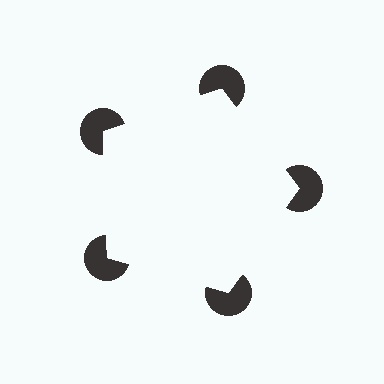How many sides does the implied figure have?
5 sides.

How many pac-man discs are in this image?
There are 5 — one at each vertex of the illusory pentagon.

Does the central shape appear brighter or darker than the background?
It typically appears slightly brighter than the background, even though no actual brightness change is drawn.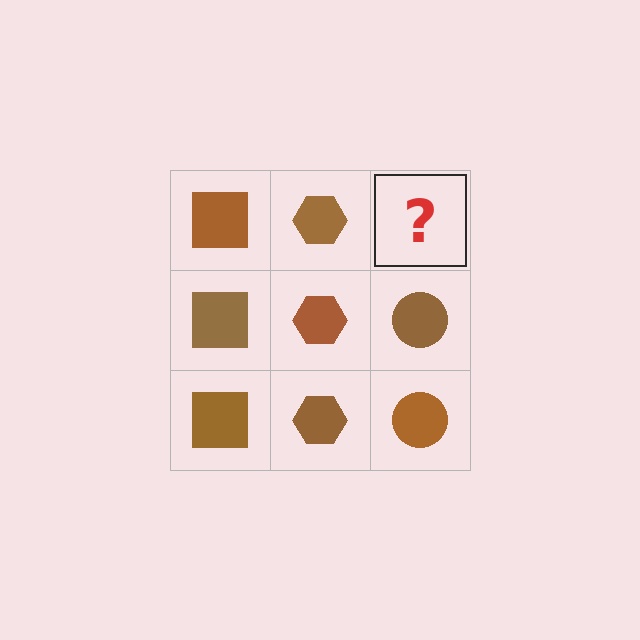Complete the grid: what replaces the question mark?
The question mark should be replaced with a brown circle.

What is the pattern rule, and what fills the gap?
The rule is that each column has a consistent shape. The gap should be filled with a brown circle.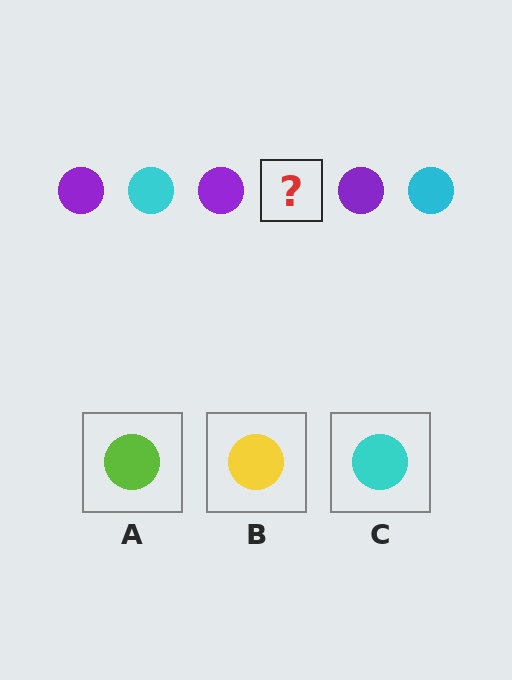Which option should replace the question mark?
Option C.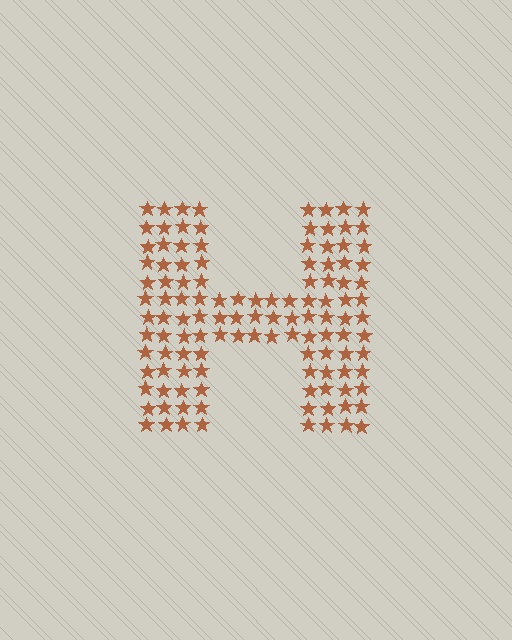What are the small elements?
The small elements are stars.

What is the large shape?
The large shape is the letter H.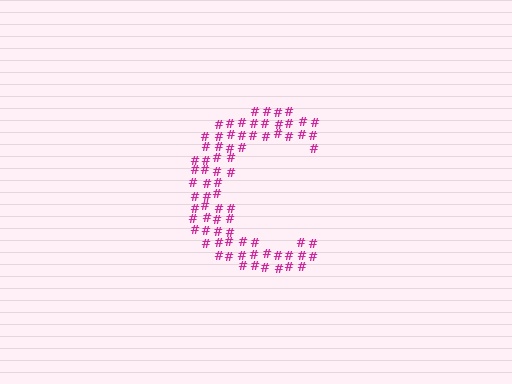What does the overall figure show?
The overall figure shows the letter C.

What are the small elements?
The small elements are hash symbols.